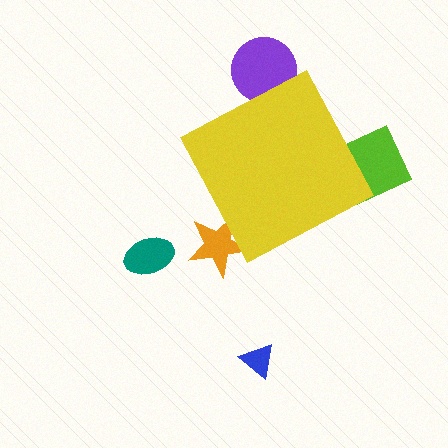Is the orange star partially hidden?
Yes, the orange star is partially hidden behind the yellow diamond.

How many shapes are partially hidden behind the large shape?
3 shapes are partially hidden.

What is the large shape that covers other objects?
A yellow diamond.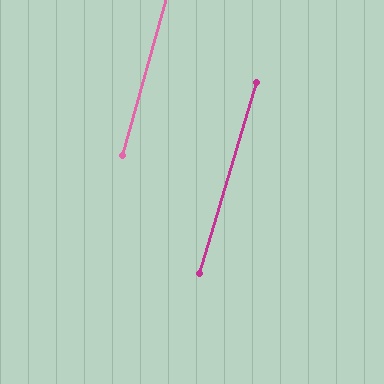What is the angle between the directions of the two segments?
Approximately 1 degree.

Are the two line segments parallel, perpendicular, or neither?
Parallel — their directions differ by only 1.1°.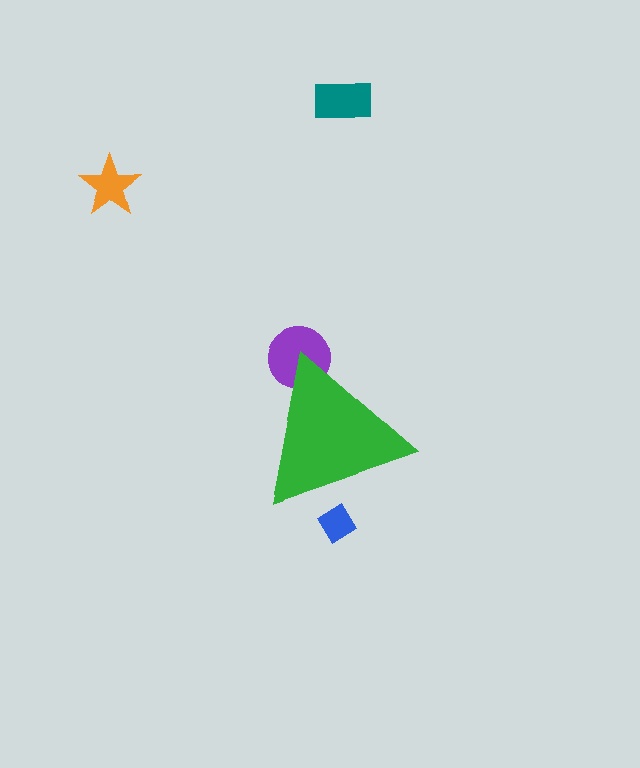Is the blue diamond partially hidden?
Yes, the blue diamond is partially hidden behind the green triangle.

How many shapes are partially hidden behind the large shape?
2 shapes are partially hidden.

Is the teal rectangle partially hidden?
No, the teal rectangle is fully visible.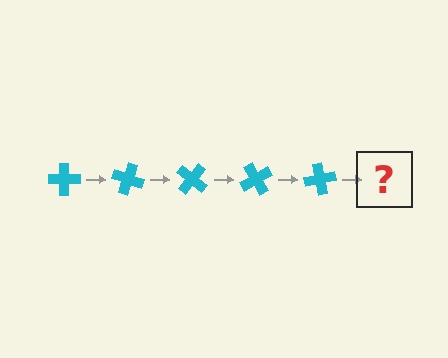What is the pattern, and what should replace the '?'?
The pattern is that the cross rotates 20 degrees each step. The '?' should be a cyan cross rotated 100 degrees.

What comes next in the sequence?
The next element should be a cyan cross rotated 100 degrees.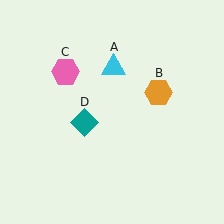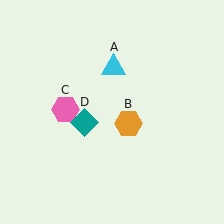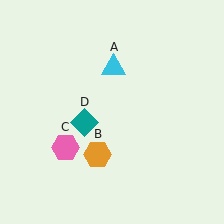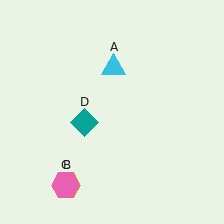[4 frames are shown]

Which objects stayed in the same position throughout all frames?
Cyan triangle (object A) and teal diamond (object D) remained stationary.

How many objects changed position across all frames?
2 objects changed position: orange hexagon (object B), pink hexagon (object C).